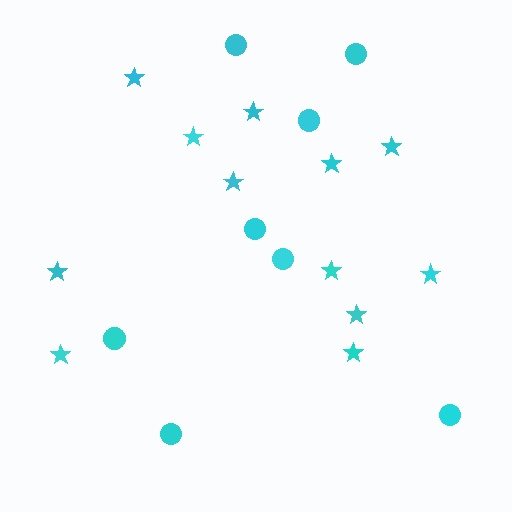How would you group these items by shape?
There are 2 groups: one group of circles (8) and one group of stars (12).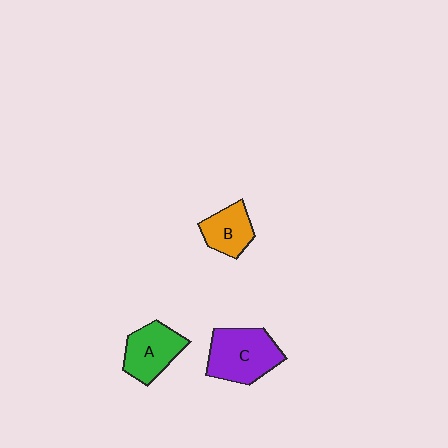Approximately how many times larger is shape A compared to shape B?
Approximately 1.3 times.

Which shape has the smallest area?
Shape B (orange).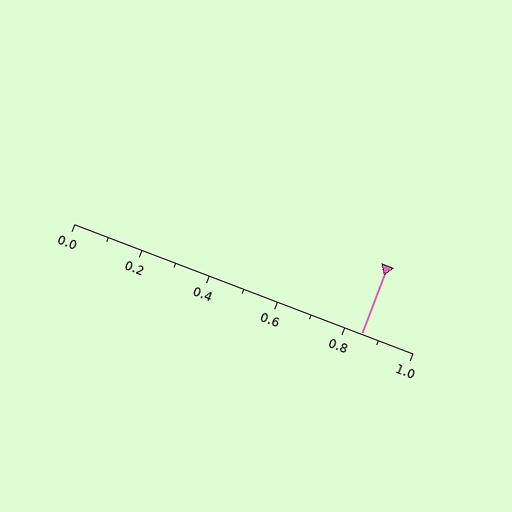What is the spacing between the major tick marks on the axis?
The major ticks are spaced 0.2 apart.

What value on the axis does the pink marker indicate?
The marker indicates approximately 0.85.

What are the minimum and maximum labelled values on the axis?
The axis runs from 0.0 to 1.0.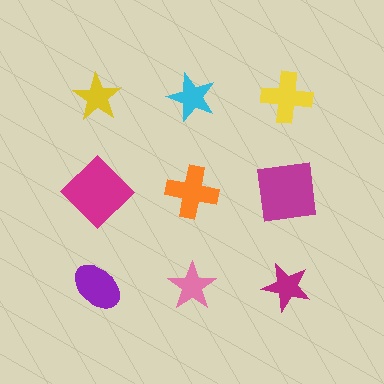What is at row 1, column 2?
A cyan star.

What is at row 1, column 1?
A yellow star.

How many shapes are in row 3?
3 shapes.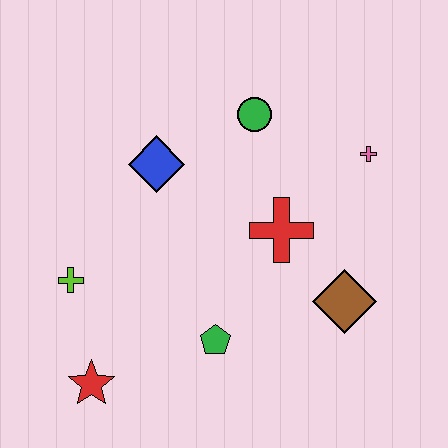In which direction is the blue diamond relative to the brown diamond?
The blue diamond is to the left of the brown diamond.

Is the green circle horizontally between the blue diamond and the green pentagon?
No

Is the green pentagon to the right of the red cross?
No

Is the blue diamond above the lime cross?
Yes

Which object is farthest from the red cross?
The red star is farthest from the red cross.